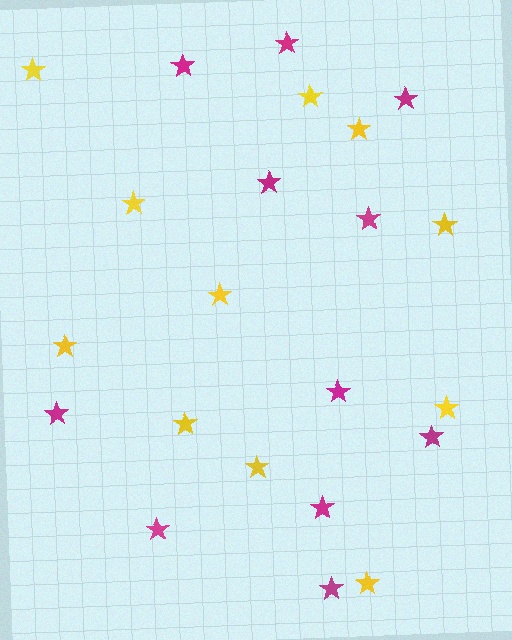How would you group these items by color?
There are 2 groups: one group of yellow stars (11) and one group of magenta stars (11).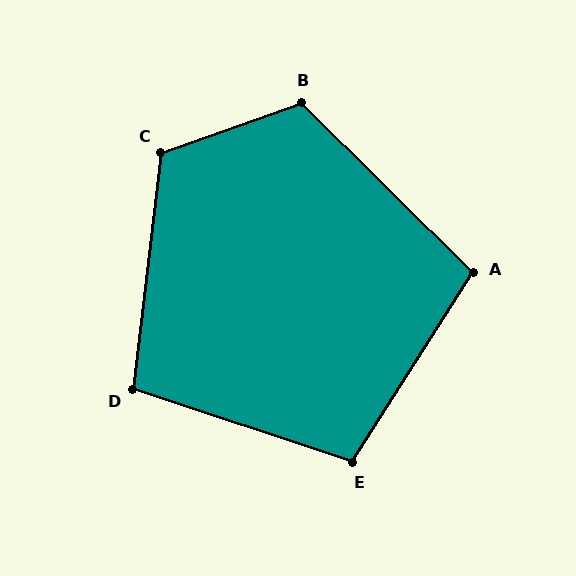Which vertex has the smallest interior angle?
D, at approximately 102 degrees.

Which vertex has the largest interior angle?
C, at approximately 116 degrees.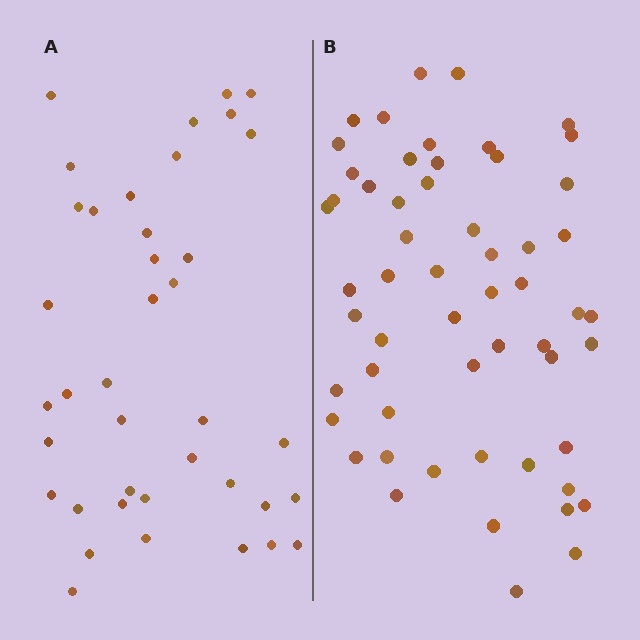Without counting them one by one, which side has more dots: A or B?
Region B (the right region) has more dots.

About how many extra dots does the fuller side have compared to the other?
Region B has approximately 15 more dots than region A.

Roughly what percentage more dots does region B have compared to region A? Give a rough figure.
About 45% more.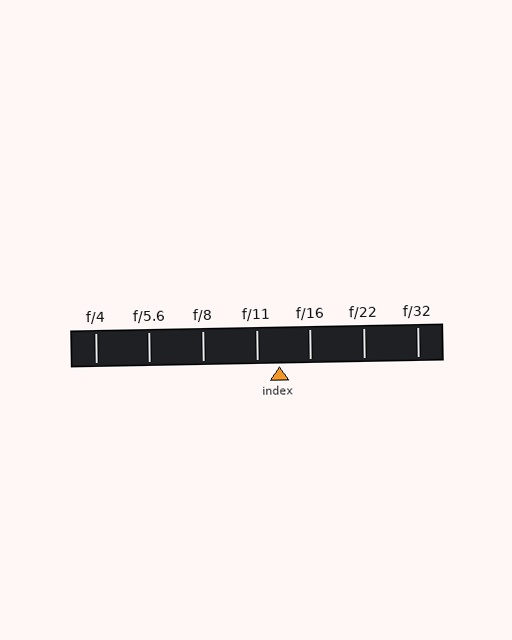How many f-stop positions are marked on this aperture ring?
There are 7 f-stop positions marked.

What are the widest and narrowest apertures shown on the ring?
The widest aperture shown is f/4 and the narrowest is f/32.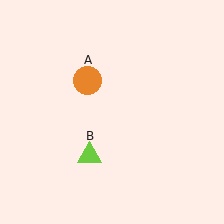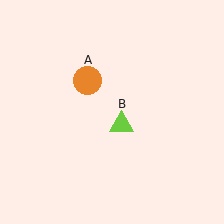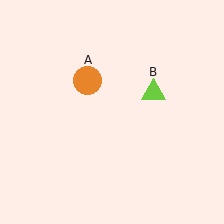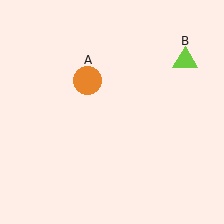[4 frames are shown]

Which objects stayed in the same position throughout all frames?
Orange circle (object A) remained stationary.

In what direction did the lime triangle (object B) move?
The lime triangle (object B) moved up and to the right.